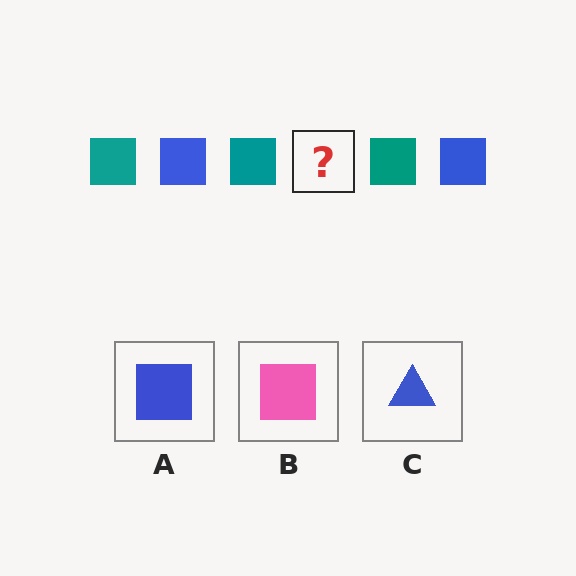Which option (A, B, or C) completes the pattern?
A.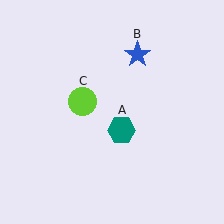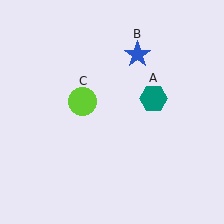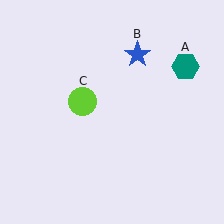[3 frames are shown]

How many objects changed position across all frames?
1 object changed position: teal hexagon (object A).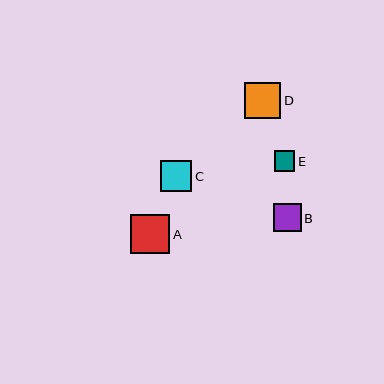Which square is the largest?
Square A is the largest with a size of approximately 39 pixels.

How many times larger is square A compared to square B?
Square A is approximately 1.4 times the size of square B.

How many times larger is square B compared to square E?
Square B is approximately 1.3 times the size of square E.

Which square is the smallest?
Square E is the smallest with a size of approximately 21 pixels.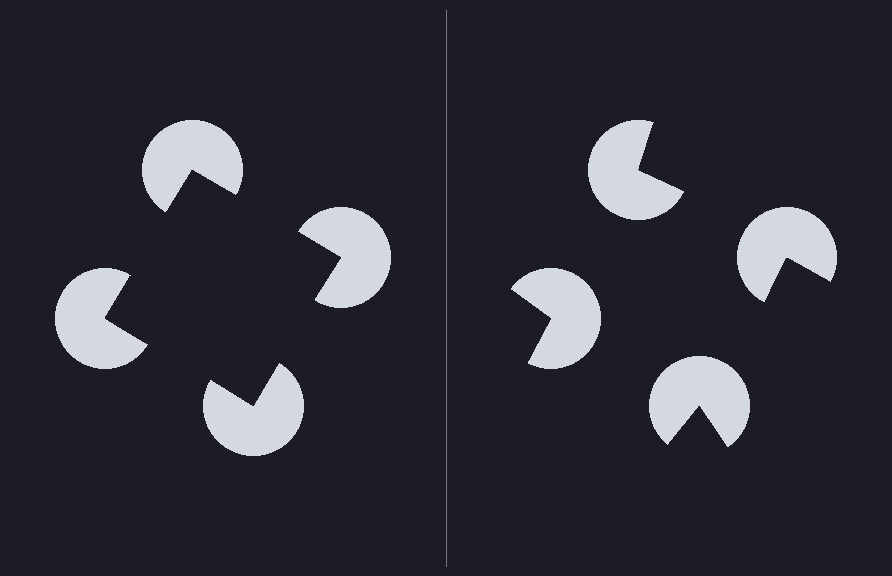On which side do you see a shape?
An illusory square appears on the left side. On the right side the wedge cuts are rotated, so no coherent shape forms.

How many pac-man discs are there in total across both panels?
8 — 4 on each side.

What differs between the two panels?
The pac-man discs are positioned identically on both sides; only the wedge orientations differ. On the left they align to a square; on the right they are misaligned.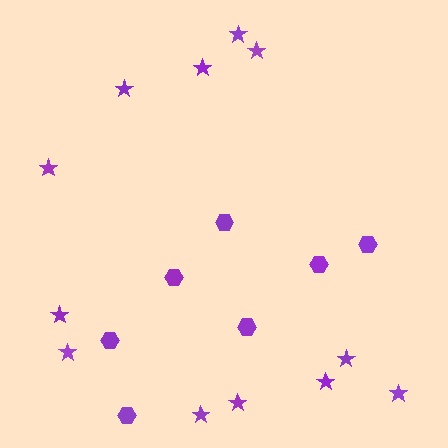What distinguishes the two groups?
There are 2 groups: one group of hexagons (7) and one group of stars (12).